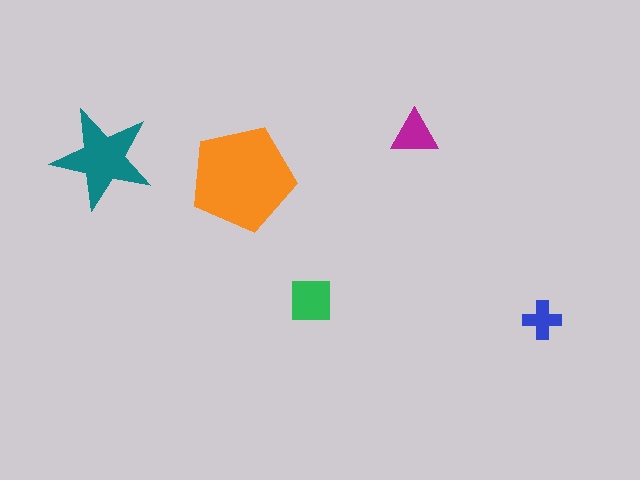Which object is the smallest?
The blue cross.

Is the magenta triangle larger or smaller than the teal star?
Smaller.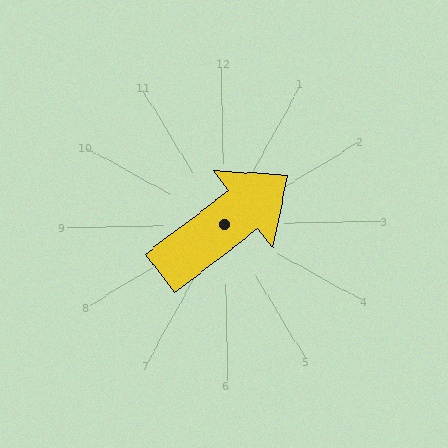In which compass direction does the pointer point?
Northeast.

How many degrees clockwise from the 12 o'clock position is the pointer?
Approximately 53 degrees.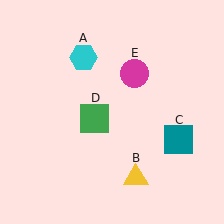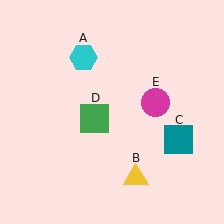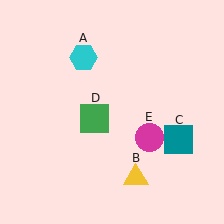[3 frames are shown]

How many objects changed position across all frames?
1 object changed position: magenta circle (object E).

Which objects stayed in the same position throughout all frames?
Cyan hexagon (object A) and yellow triangle (object B) and teal square (object C) and green square (object D) remained stationary.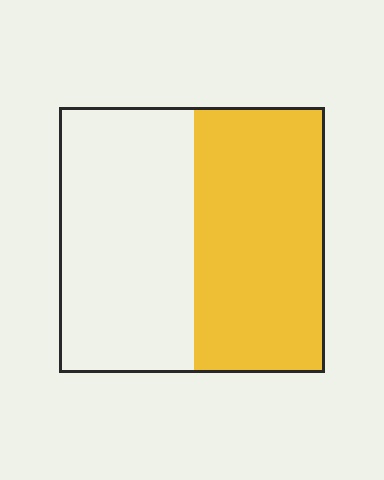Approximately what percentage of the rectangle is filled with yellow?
Approximately 50%.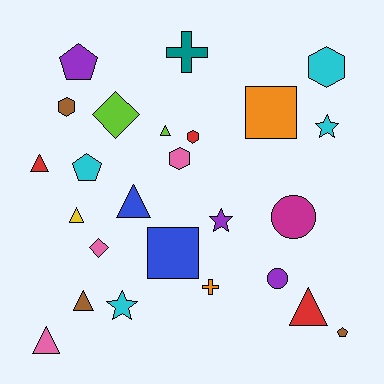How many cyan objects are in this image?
There are 4 cyan objects.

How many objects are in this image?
There are 25 objects.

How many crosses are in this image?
There are 2 crosses.